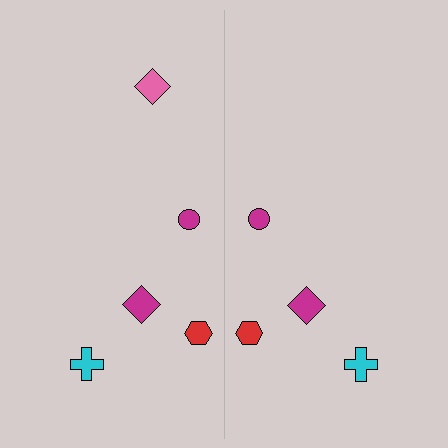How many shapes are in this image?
There are 9 shapes in this image.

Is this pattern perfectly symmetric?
No, the pattern is not perfectly symmetric. A pink diamond is missing from the right side.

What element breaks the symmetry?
A pink diamond is missing from the right side.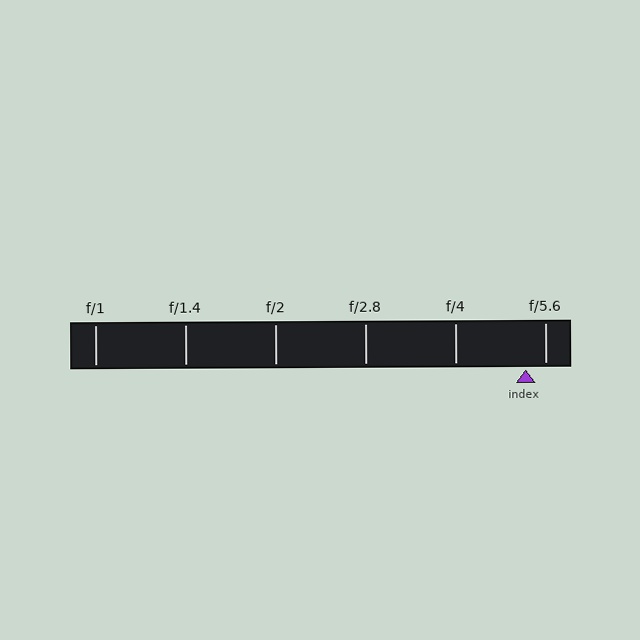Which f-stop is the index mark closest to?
The index mark is closest to f/5.6.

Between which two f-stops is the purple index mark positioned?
The index mark is between f/4 and f/5.6.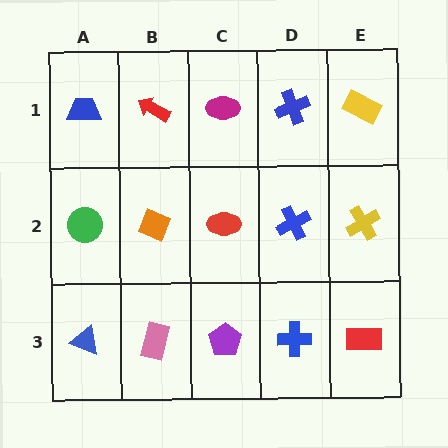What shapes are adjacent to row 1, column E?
A yellow cross (row 2, column E), a blue cross (row 1, column D).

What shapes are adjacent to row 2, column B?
A red arrow (row 1, column B), a pink rectangle (row 3, column B), a green circle (row 2, column A), a red ellipse (row 2, column C).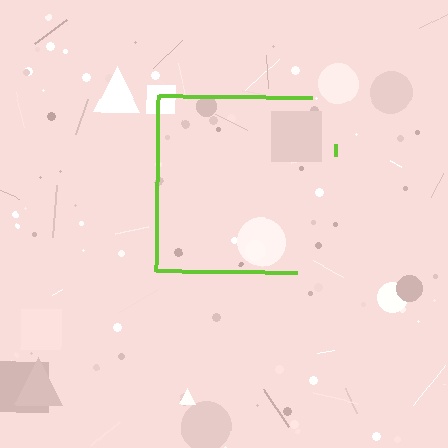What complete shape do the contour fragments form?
The contour fragments form a square.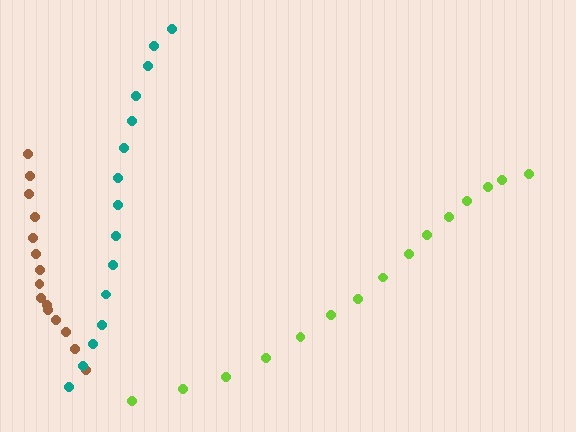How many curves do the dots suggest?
There are 3 distinct paths.